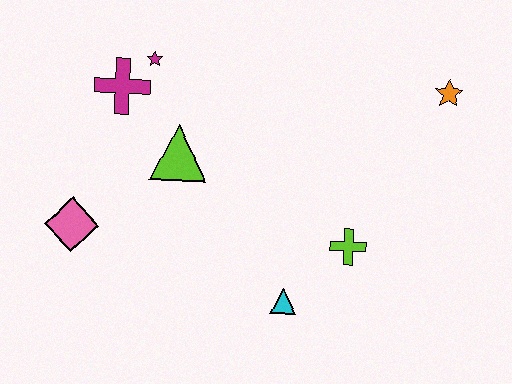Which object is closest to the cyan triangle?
The lime cross is closest to the cyan triangle.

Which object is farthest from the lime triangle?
The orange star is farthest from the lime triangle.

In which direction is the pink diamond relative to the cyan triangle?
The pink diamond is to the left of the cyan triangle.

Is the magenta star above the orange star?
Yes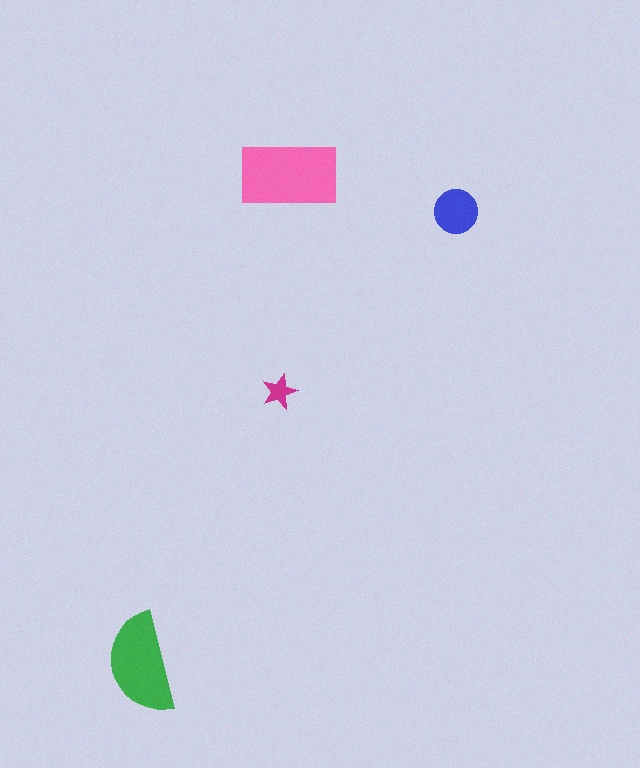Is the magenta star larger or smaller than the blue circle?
Smaller.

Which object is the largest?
The pink rectangle.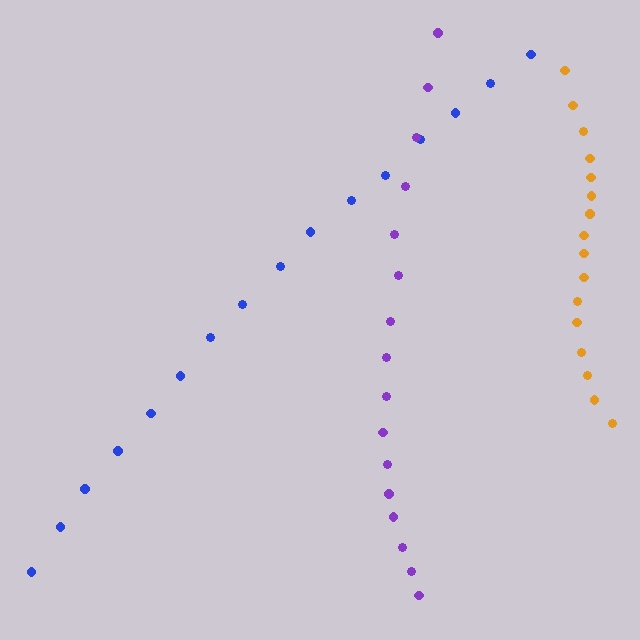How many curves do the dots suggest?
There are 3 distinct paths.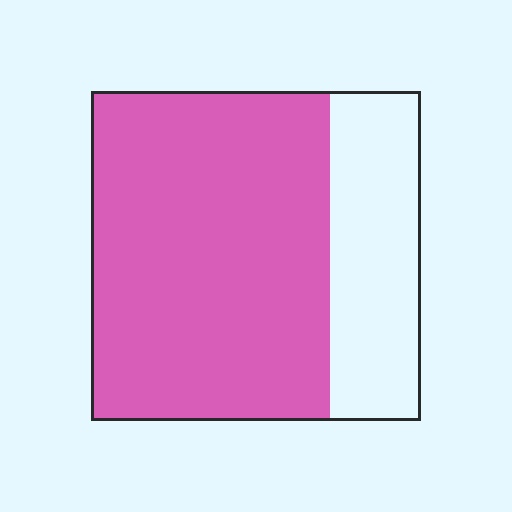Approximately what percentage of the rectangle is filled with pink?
Approximately 70%.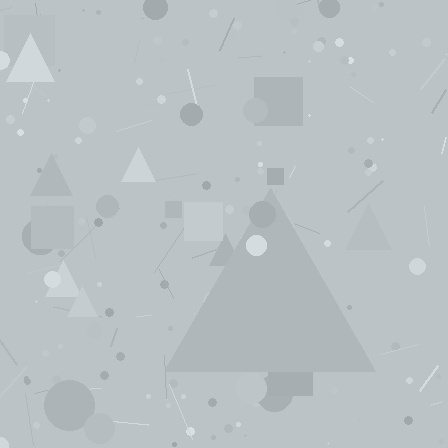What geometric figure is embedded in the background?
A triangle is embedded in the background.